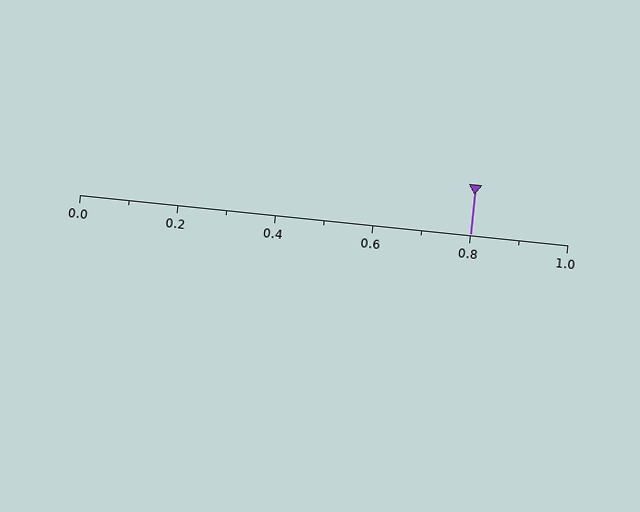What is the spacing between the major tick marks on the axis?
The major ticks are spaced 0.2 apart.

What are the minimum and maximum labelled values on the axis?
The axis runs from 0.0 to 1.0.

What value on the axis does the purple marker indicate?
The marker indicates approximately 0.8.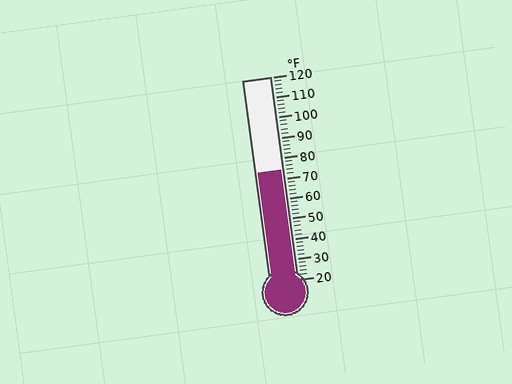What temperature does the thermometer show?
The thermometer shows approximately 74°F.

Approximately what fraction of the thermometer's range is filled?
The thermometer is filled to approximately 55% of its range.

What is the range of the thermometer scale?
The thermometer scale ranges from 20°F to 120°F.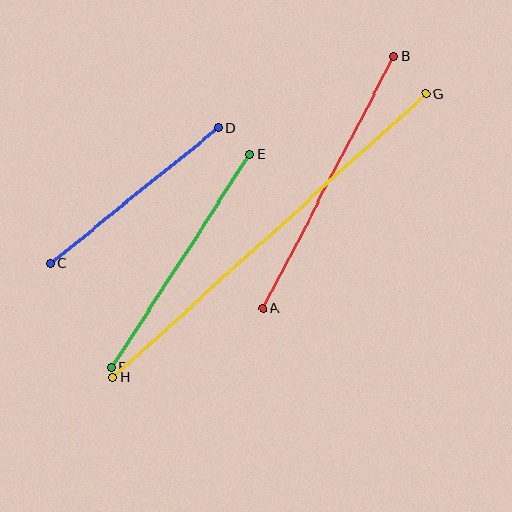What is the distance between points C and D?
The distance is approximately 215 pixels.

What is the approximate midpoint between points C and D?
The midpoint is at approximately (134, 196) pixels.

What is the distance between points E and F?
The distance is approximately 254 pixels.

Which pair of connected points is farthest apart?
Points G and H are farthest apart.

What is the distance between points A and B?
The distance is approximately 284 pixels.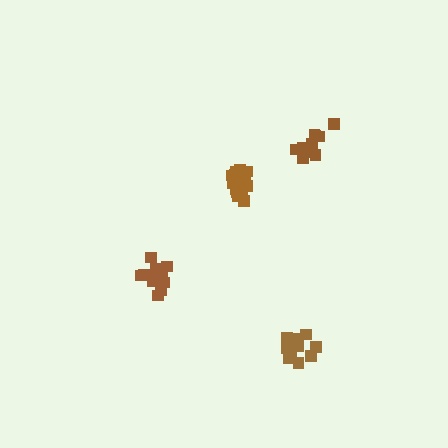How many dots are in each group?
Group 1: 10 dots, Group 2: 10 dots, Group 3: 16 dots, Group 4: 13 dots (49 total).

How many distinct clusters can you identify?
There are 4 distinct clusters.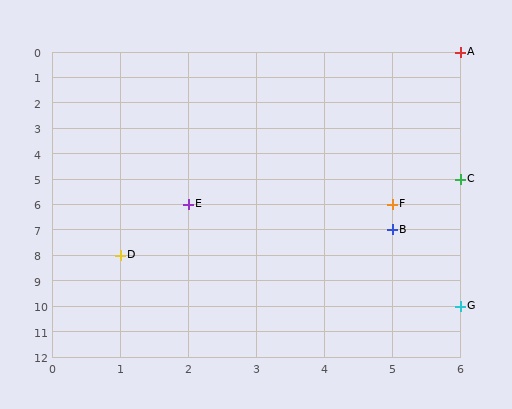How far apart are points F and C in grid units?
Points F and C are 1 column and 1 row apart (about 1.4 grid units diagonally).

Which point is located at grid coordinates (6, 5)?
Point C is at (6, 5).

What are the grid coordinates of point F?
Point F is at grid coordinates (5, 6).